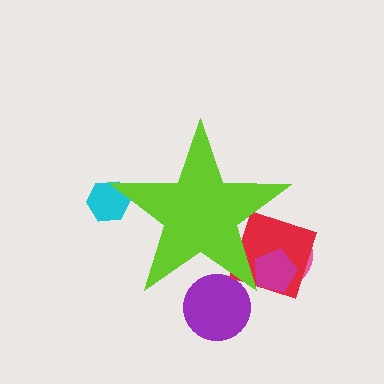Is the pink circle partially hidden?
Yes, the pink circle is partially hidden behind the lime star.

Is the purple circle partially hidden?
Yes, the purple circle is partially hidden behind the lime star.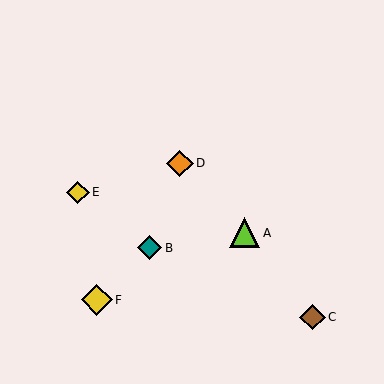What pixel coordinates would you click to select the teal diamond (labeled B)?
Click at (150, 248) to select the teal diamond B.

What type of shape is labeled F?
Shape F is a yellow diamond.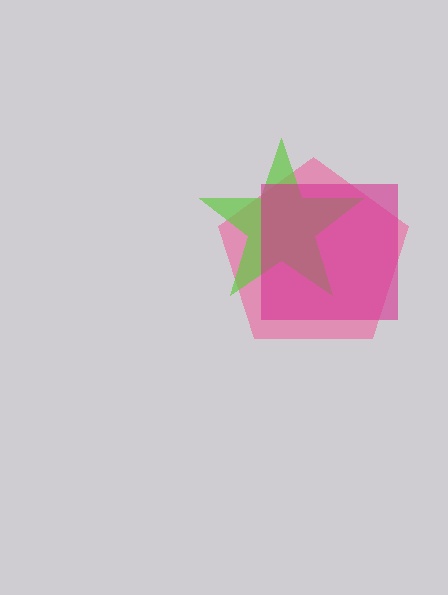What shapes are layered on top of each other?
The layered shapes are: a pink pentagon, a lime star, a magenta square.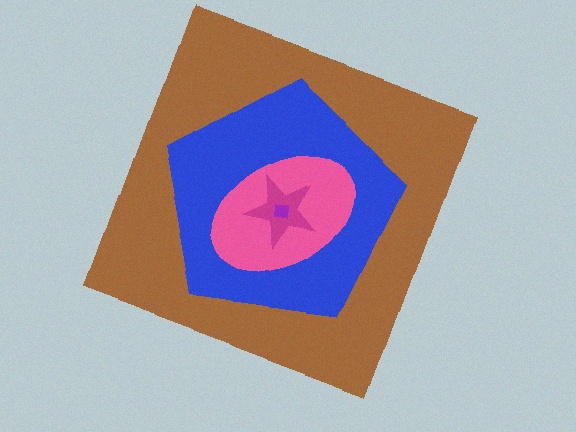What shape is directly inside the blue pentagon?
The pink ellipse.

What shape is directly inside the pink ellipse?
The magenta star.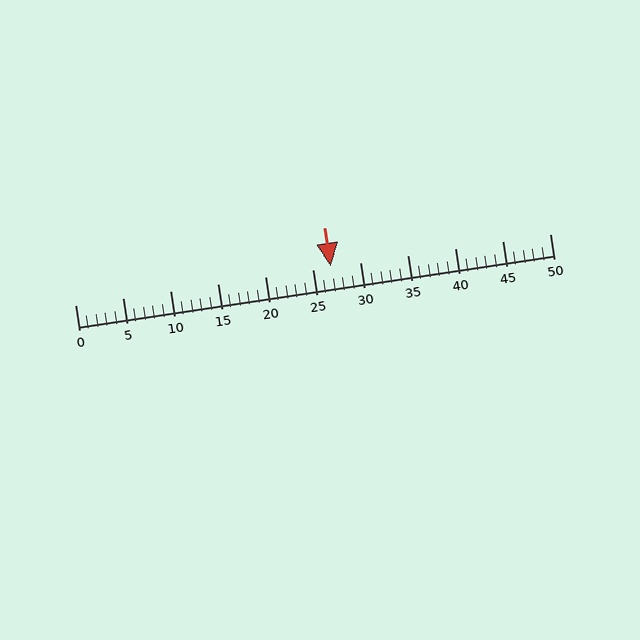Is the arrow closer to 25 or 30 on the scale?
The arrow is closer to 25.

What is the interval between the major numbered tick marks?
The major tick marks are spaced 5 units apart.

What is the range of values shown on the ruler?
The ruler shows values from 0 to 50.